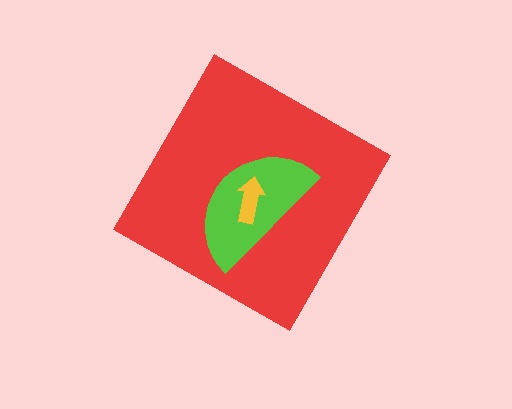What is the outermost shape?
The red diamond.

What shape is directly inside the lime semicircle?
The yellow arrow.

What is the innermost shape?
The yellow arrow.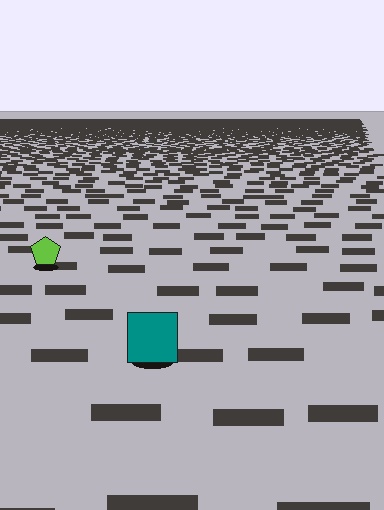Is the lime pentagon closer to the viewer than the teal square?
No. The teal square is closer — you can tell from the texture gradient: the ground texture is coarser near it.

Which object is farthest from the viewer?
The lime pentagon is farthest from the viewer. It appears smaller and the ground texture around it is denser.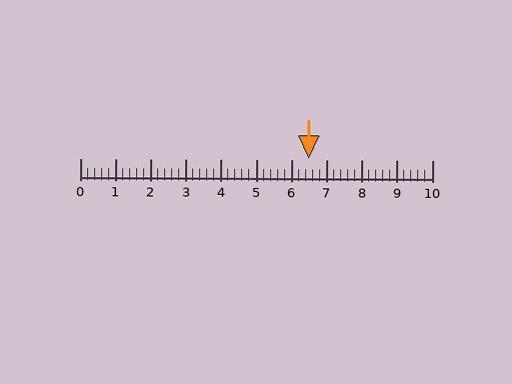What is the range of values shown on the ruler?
The ruler shows values from 0 to 10.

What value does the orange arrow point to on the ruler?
The orange arrow points to approximately 6.5.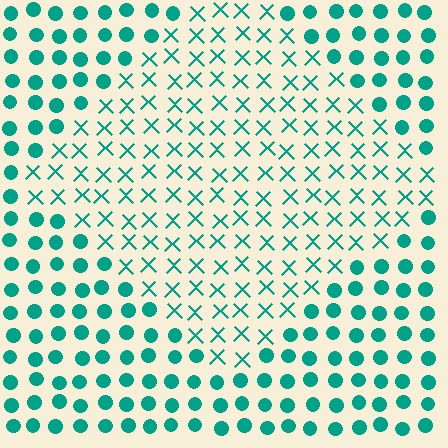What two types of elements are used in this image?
The image uses X marks inside the diamond region and circles outside it.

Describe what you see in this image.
The image is filled with small teal elements arranged in a uniform grid. A diamond-shaped region contains X marks, while the surrounding area contains circles. The boundary is defined purely by the change in element shape.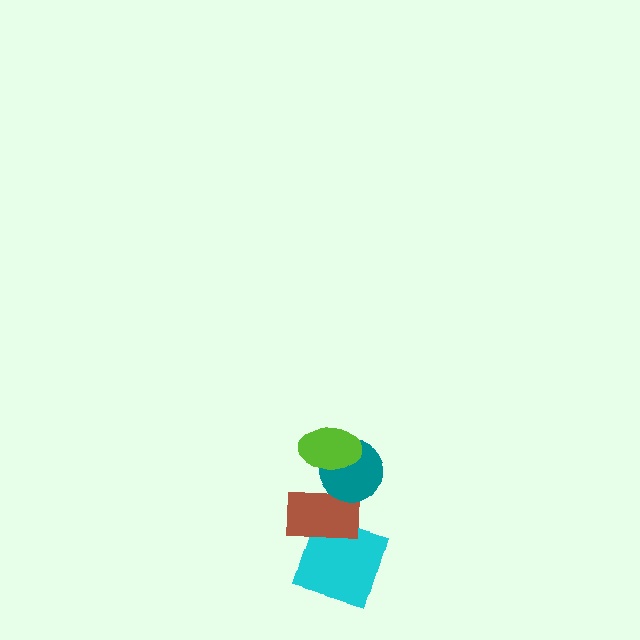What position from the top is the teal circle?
The teal circle is 2nd from the top.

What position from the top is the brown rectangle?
The brown rectangle is 3rd from the top.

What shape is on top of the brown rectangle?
The teal circle is on top of the brown rectangle.